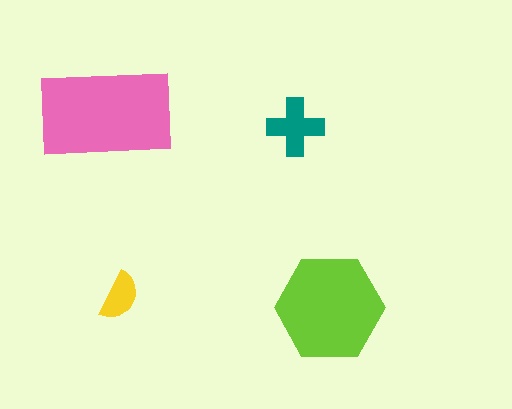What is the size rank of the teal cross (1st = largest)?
3rd.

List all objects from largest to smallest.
The pink rectangle, the lime hexagon, the teal cross, the yellow semicircle.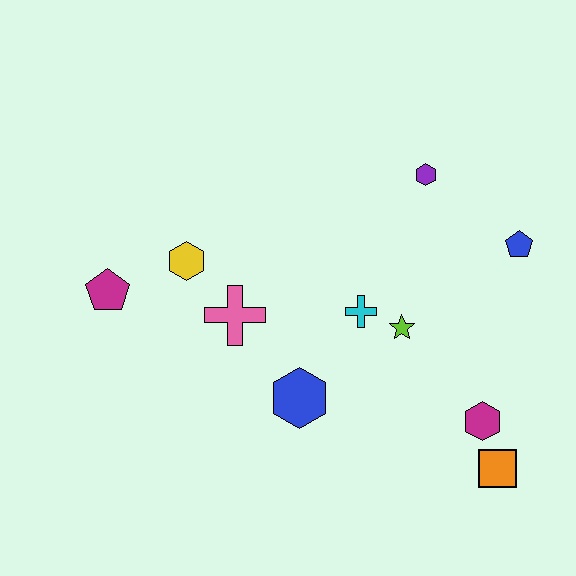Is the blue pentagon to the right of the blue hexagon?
Yes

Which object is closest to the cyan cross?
The lime star is closest to the cyan cross.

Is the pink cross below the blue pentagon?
Yes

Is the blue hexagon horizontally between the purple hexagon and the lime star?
No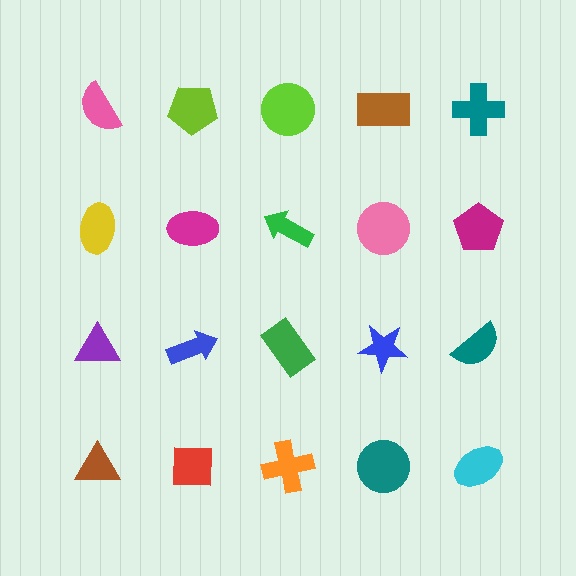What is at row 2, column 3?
A green arrow.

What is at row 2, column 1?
A yellow ellipse.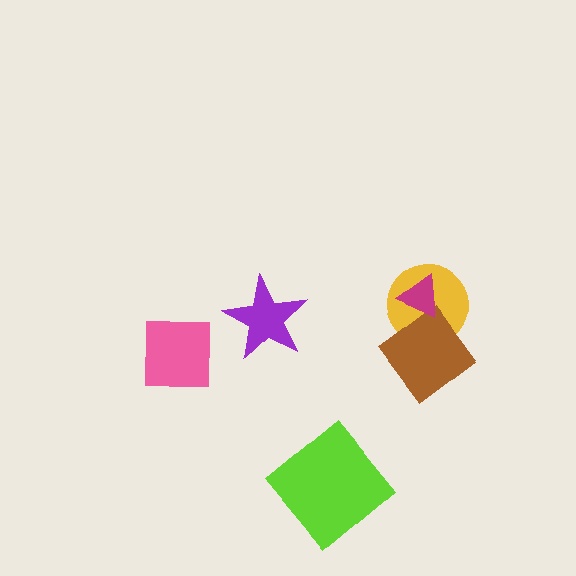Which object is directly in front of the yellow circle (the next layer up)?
The brown diamond is directly in front of the yellow circle.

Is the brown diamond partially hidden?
Yes, it is partially covered by another shape.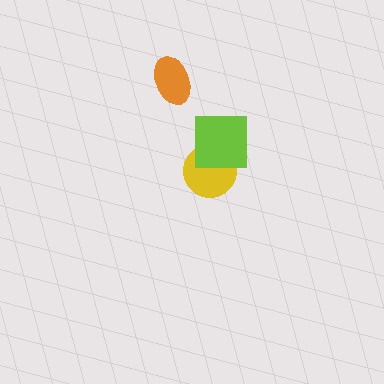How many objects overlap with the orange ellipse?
0 objects overlap with the orange ellipse.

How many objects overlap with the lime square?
1 object overlaps with the lime square.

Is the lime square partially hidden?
No, no other shape covers it.